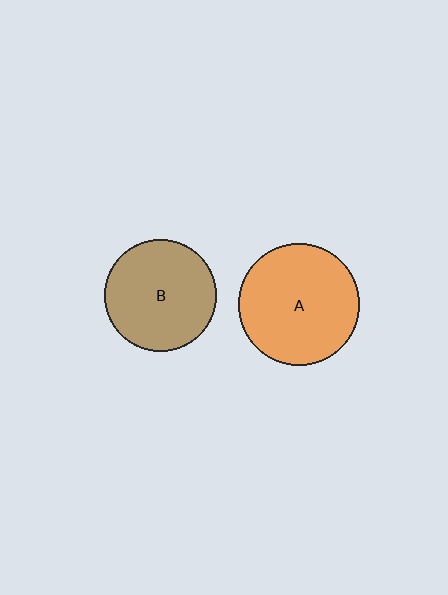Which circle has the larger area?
Circle A (orange).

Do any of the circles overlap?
No, none of the circles overlap.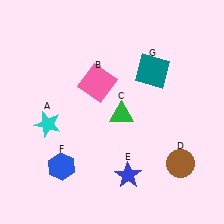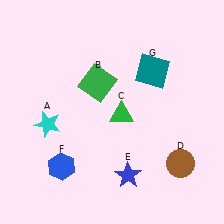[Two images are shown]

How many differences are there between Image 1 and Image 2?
There is 1 difference between the two images.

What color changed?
The square (B) changed from pink in Image 1 to green in Image 2.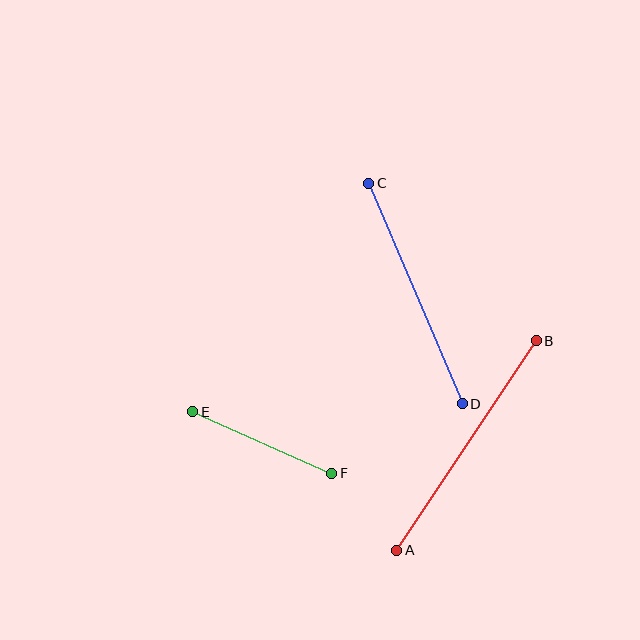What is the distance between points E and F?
The distance is approximately 152 pixels.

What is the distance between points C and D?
The distance is approximately 239 pixels.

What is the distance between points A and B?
The distance is approximately 252 pixels.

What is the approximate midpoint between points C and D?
The midpoint is at approximately (416, 293) pixels.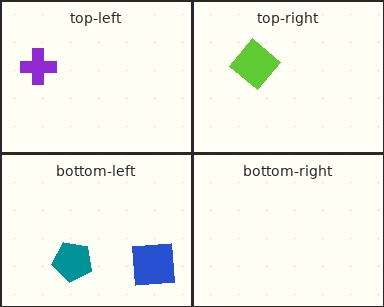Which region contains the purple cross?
The top-left region.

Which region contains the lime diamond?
The top-right region.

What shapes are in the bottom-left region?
The teal pentagon, the blue square.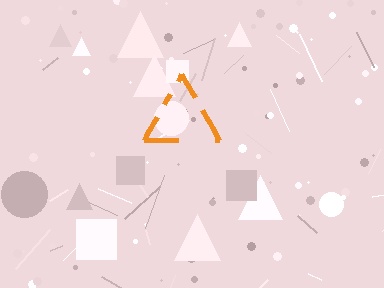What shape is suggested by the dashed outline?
The dashed outline suggests a triangle.